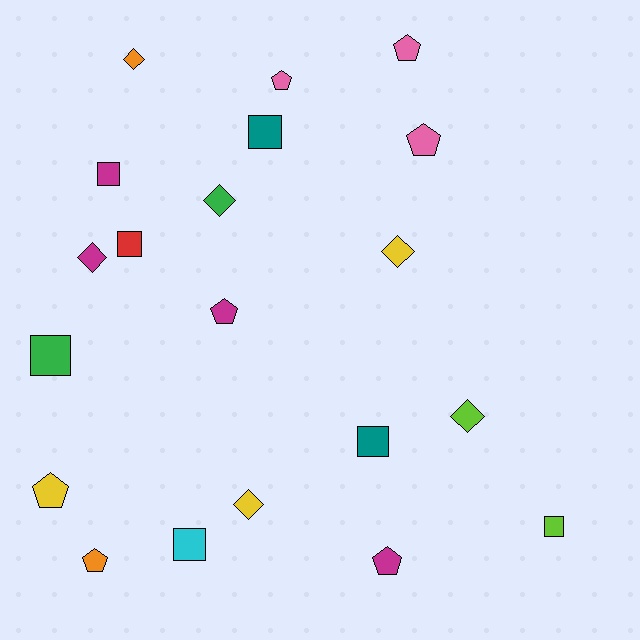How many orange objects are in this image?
There are 2 orange objects.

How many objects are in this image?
There are 20 objects.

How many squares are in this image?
There are 7 squares.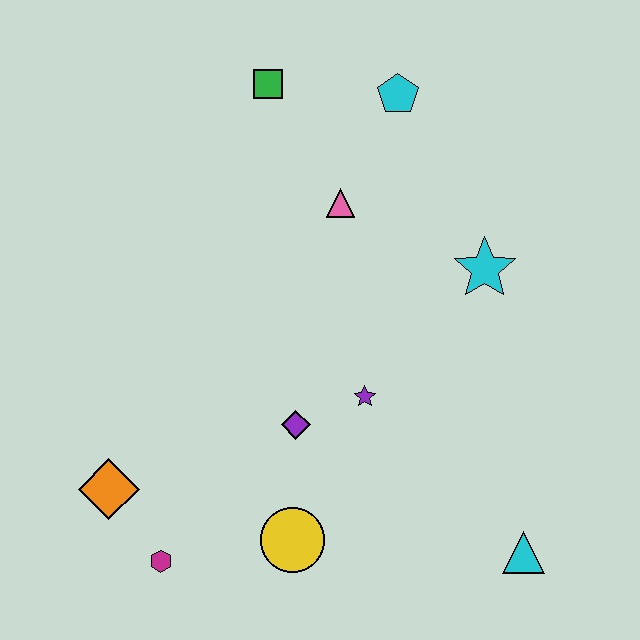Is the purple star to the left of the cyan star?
Yes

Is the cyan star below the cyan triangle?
No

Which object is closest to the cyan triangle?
The purple star is closest to the cyan triangle.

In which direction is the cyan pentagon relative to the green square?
The cyan pentagon is to the right of the green square.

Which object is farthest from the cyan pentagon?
The magenta hexagon is farthest from the cyan pentagon.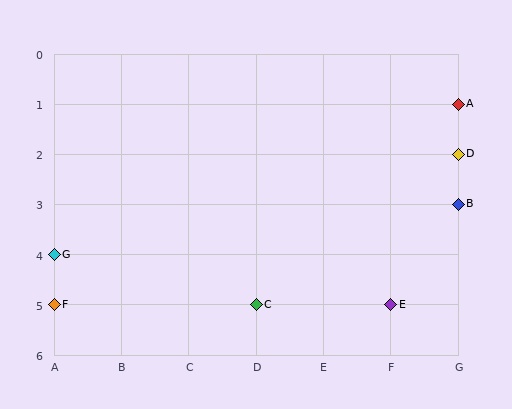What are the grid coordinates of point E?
Point E is at grid coordinates (F, 5).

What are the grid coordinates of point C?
Point C is at grid coordinates (D, 5).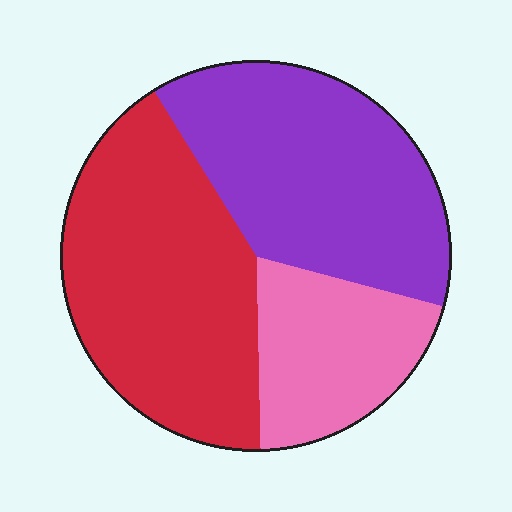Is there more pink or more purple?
Purple.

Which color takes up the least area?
Pink, at roughly 20%.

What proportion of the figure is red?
Red covers about 40% of the figure.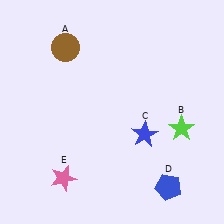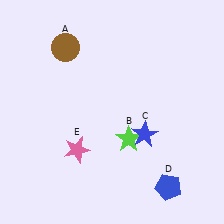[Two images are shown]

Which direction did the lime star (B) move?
The lime star (B) moved left.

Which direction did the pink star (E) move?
The pink star (E) moved up.